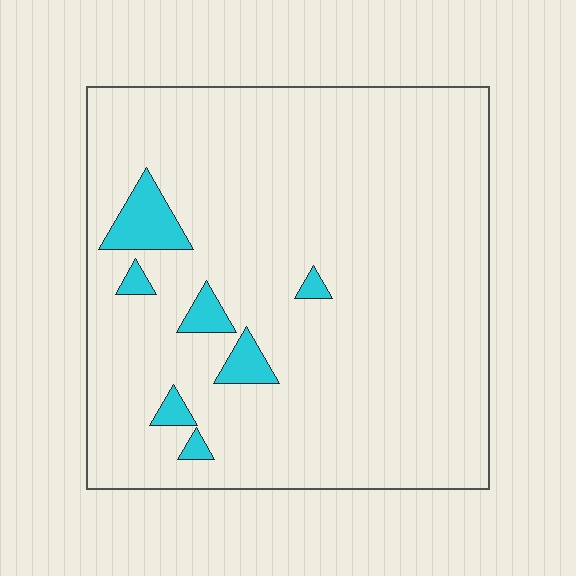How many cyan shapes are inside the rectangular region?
7.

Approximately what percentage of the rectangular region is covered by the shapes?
Approximately 5%.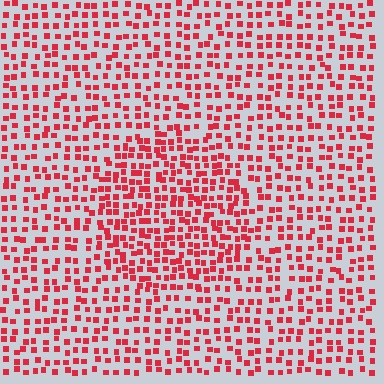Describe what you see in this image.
The image contains small red elements arranged at two different densities. A circle-shaped region is visible where the elements are more densely packed than the surrounding area.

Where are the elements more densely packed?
The elements are more densely packed inside the circle boundary.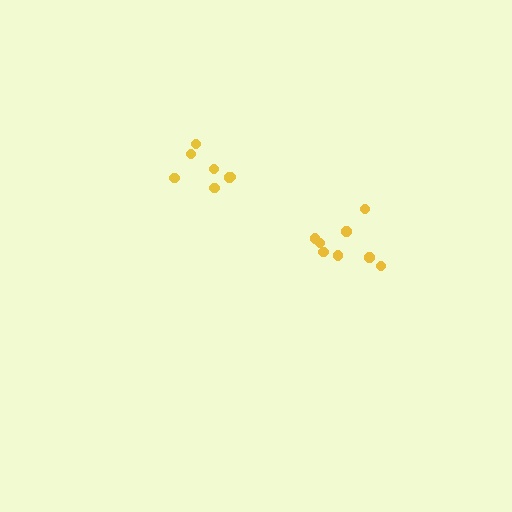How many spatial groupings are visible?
There are 2 spatial groupings.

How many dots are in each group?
Group 1: 8 dots, Group 2: 7 dots (15 total).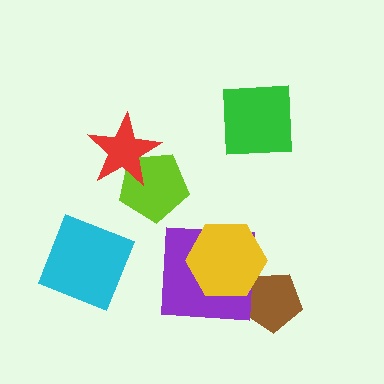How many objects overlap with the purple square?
1 object overlaps with the purple square.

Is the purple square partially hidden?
Yes, it is partially covered by another shape.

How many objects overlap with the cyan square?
0 objects overlap with the cyan square.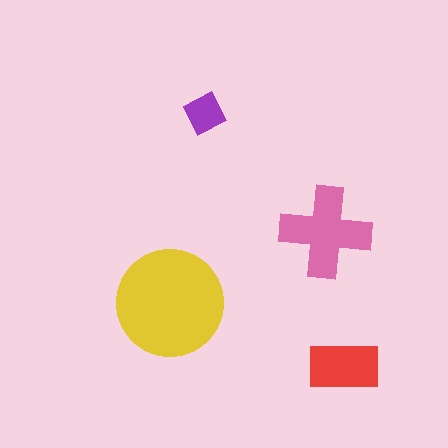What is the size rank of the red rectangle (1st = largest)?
3rd.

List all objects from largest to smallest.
The yellow circle, the pink cross, the red rectangle, the purple diamond.